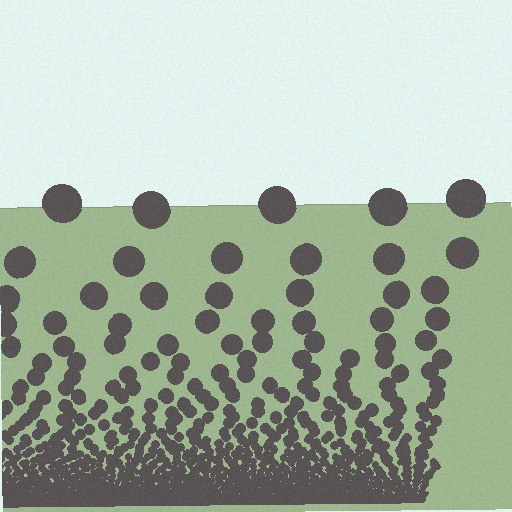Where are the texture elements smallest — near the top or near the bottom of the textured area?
Near the bottom.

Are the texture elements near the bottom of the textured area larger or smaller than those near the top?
Smaller. The gradient is inverted — elements near the bottom are smaller and denser.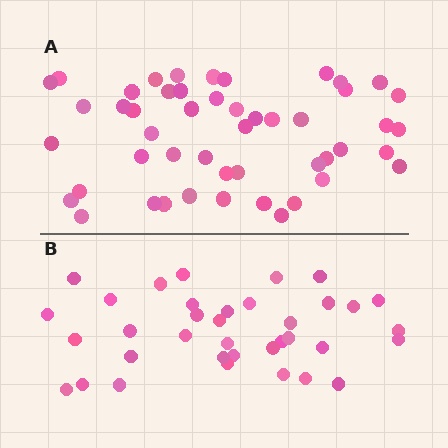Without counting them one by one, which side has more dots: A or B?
Region A (the top region) has more dots.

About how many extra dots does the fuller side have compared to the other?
Region A has approximately 15 more dots than region B.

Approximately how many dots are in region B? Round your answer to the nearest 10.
About 40 dots. (The exact count is 36, which rounds to 40.)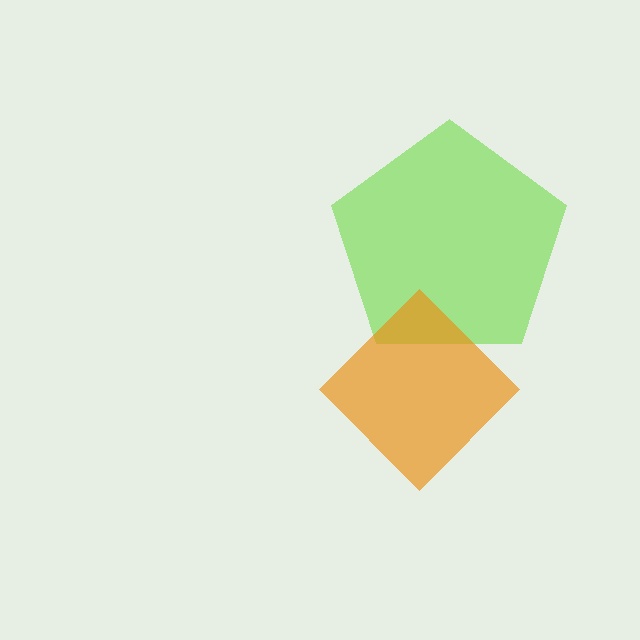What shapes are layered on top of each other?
The layered shapes are: a lime pentagon, an orange diamond.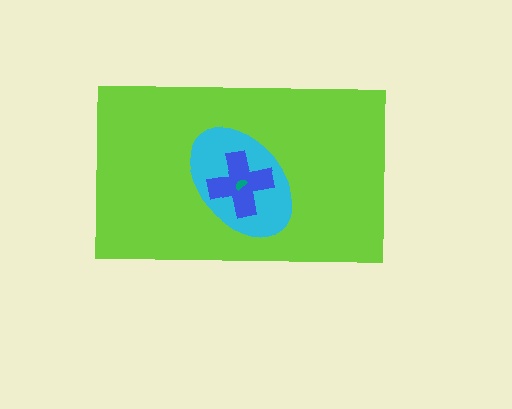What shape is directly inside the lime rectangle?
The cyan ellipse.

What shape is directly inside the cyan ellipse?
The blue cross.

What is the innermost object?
The teal semicircle.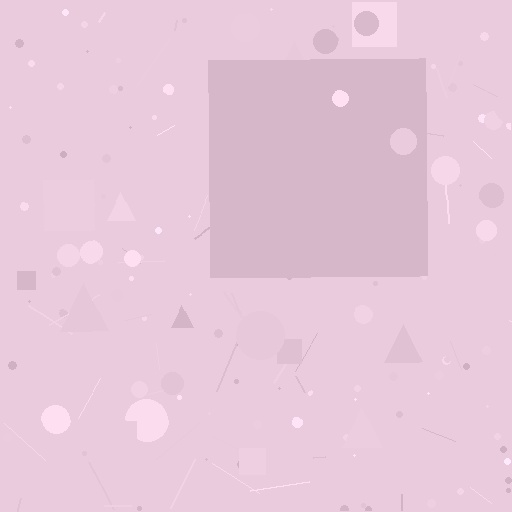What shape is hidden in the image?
A square is hidden in the image.